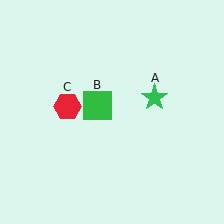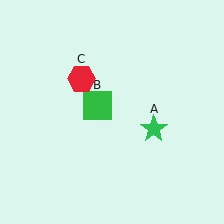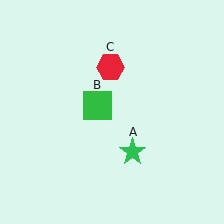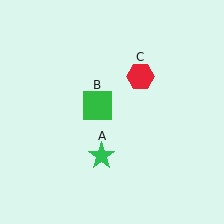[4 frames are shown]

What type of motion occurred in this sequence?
The green star (object A), red hexagon (object C) rotated clockwise around the center of the scene.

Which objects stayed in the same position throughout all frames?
Green square (object B) remained stationary.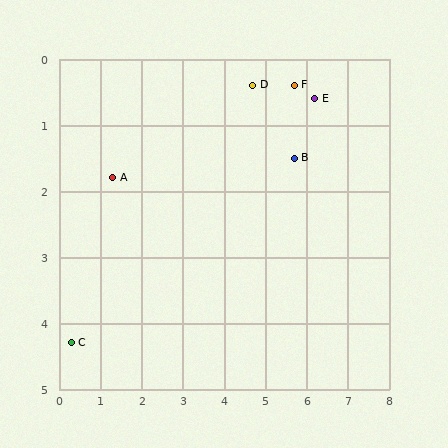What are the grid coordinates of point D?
Point D is at approximately (4.7, 0.4).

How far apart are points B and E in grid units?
Points B and E are about 1.0 grid units apart.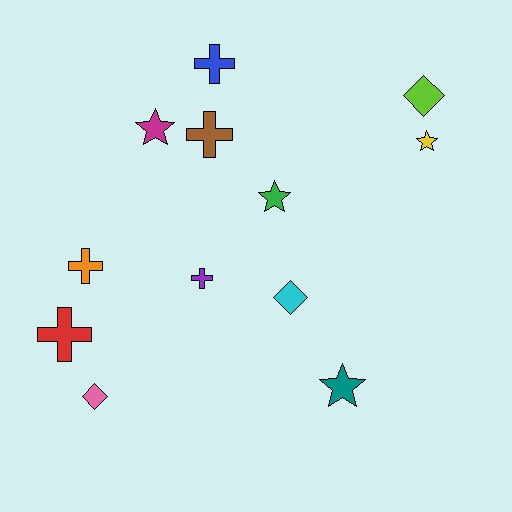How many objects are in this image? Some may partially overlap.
There are 12 objects.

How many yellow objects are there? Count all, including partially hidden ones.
There is 1 yellow object.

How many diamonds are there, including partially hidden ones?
There are 3 diamonds.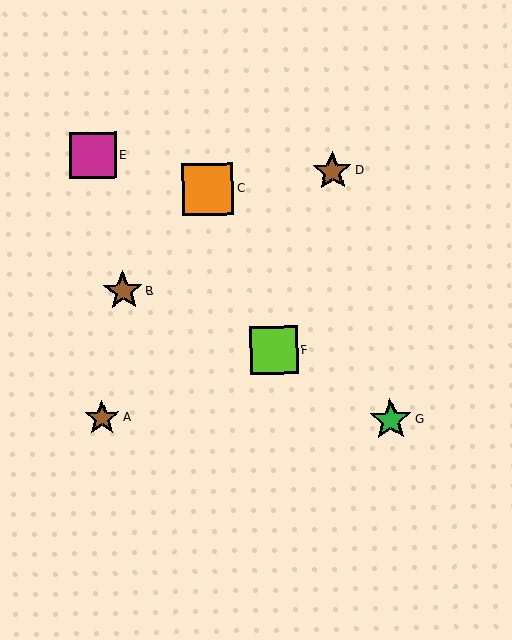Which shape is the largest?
The orange square (labeled C) is the largest.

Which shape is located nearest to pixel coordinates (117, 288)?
The brown star (labeled B) at (123, 291) is nearest to that location.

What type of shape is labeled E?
Shape E is a magenta square.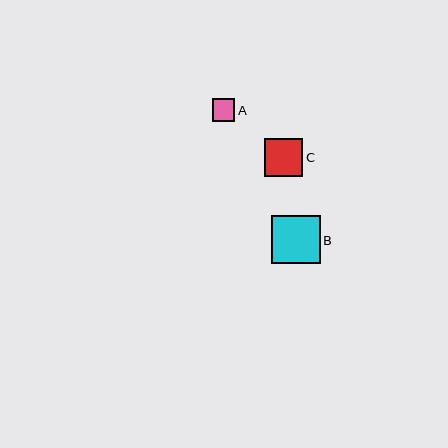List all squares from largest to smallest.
From largest to smallest: B, C, A.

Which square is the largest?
Square B is the largest with a size of approximately 49 pixels.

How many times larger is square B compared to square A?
Square B is approximately 2.2 times the size of square A.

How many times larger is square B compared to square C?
Square B is approximately 1.3 times the size of square C.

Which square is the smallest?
Square A is the smallest with a size of approximately 23 pixels.